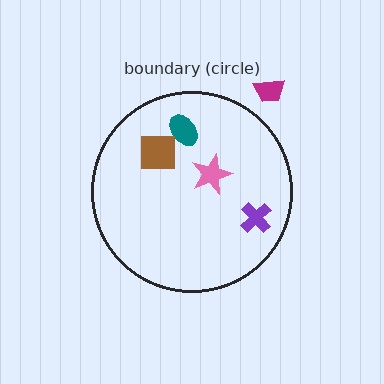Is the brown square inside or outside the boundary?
Inside.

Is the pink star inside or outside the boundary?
Inside.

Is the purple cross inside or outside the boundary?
Inside.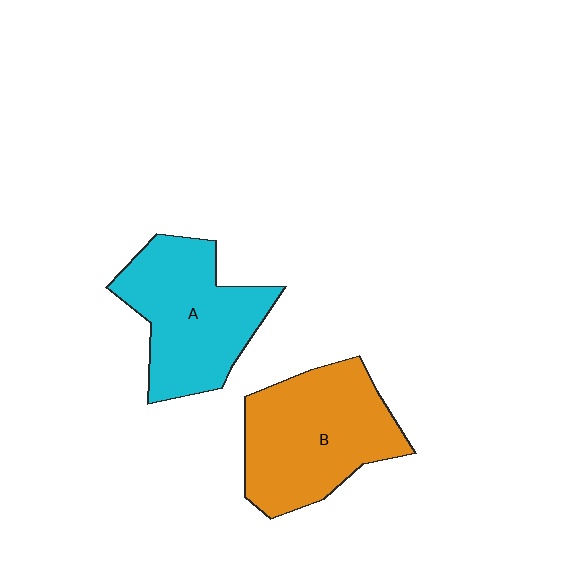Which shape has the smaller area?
Shape A (cyan).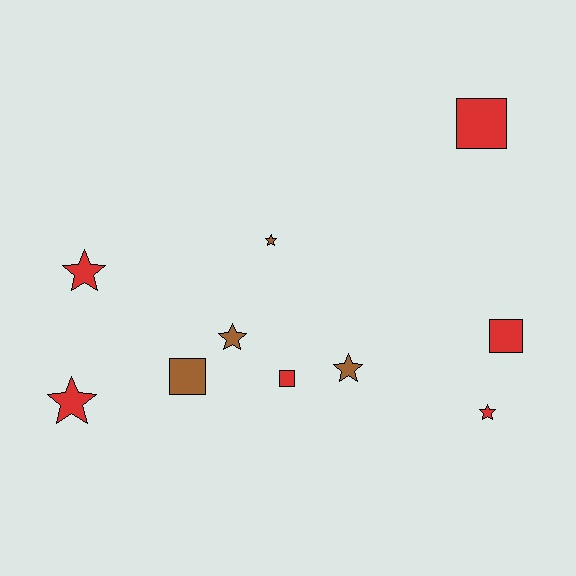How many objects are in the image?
There are 10 objects.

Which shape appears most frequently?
Star, with 6 objects.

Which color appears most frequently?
Red, with 6 objects.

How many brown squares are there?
There is 1 brown square.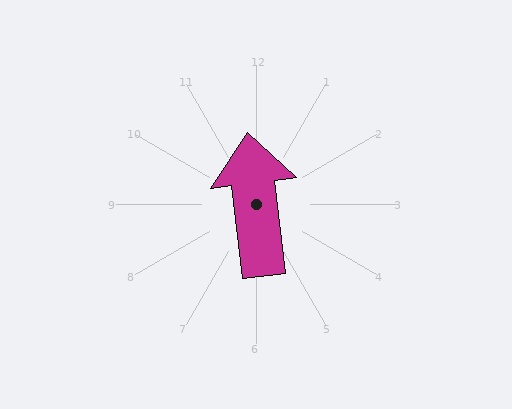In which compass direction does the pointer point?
North.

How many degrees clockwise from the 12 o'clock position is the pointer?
Approximately 353 degrees.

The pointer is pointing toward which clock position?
Roughly 12 o'clock.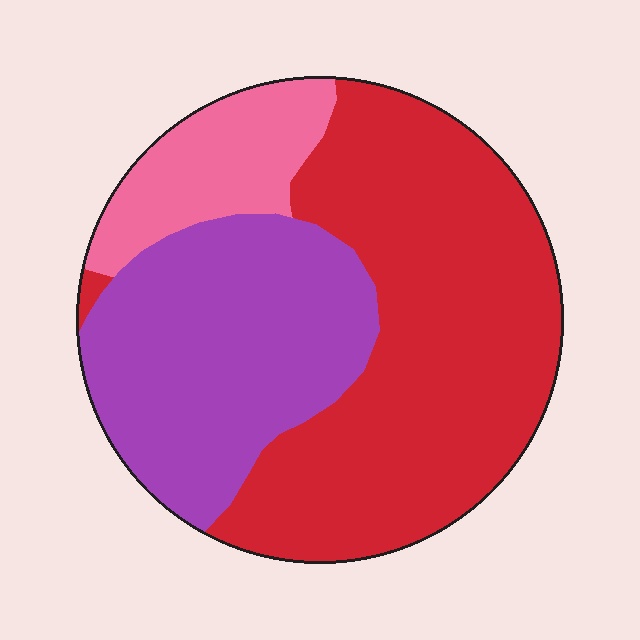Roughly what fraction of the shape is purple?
Purple covers about 35% of the shape.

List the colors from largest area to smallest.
From largest to smallest: red, purple, pink.